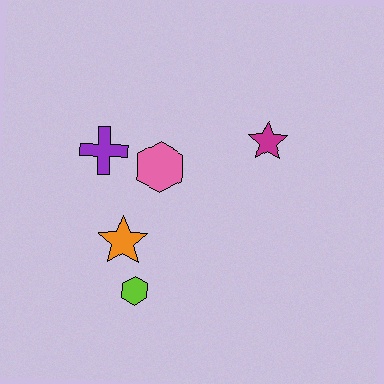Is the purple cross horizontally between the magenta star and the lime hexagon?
No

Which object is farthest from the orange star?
The magenta star is farthest from the orange star.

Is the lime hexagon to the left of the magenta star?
Yes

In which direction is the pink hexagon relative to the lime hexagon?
The pink hexagon is above the lime hexagon.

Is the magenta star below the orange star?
No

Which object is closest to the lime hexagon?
The orange star is closest to the lime hexagon.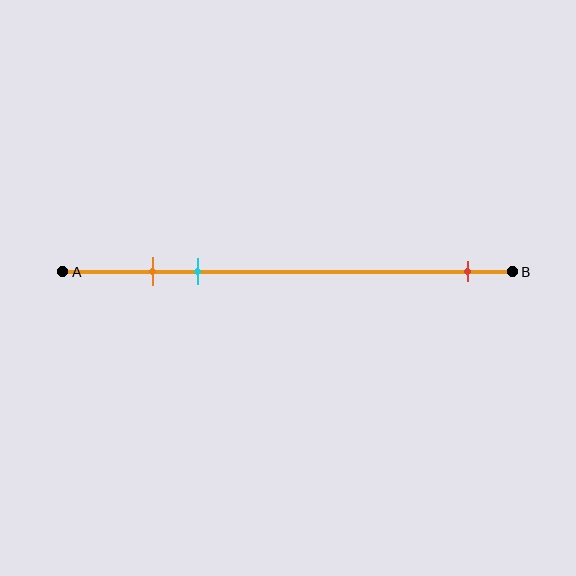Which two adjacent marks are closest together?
The orange and cyan marks are the closest adjacent pair.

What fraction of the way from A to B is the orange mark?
The orange mark is approximately 20% (0.2) of the way from A to B.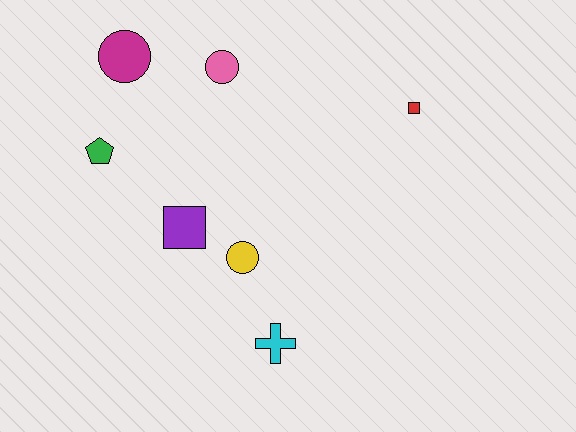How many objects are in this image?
There are 7 objects.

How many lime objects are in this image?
There are no lime objects.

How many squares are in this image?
There are 2 squares.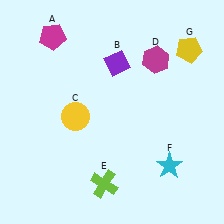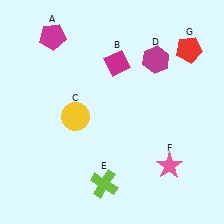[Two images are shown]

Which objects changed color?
B changed from purple to magenta. F changed from cyan to pink. G changed from yellow to red.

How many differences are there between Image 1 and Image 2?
There are 3 differences between the two images.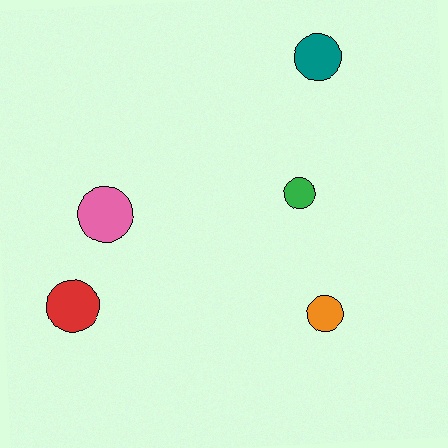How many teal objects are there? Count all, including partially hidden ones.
There is 1 teal object.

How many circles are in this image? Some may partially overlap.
There are 5 circles.